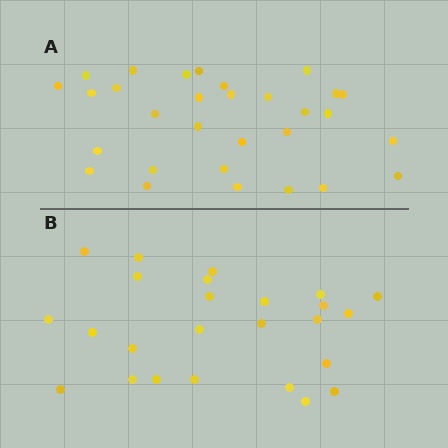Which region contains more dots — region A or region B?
Region A (the top region) has more dots.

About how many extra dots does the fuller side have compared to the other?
Region A has about 5 more dots than region B.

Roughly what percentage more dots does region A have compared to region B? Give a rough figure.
About 20% more.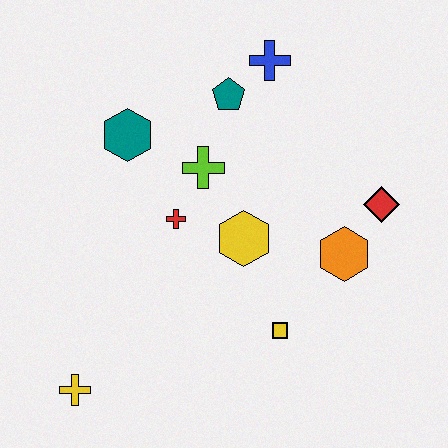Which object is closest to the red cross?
The lime cross is closest to the red cross.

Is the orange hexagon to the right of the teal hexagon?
Yes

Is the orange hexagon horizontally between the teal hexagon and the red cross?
No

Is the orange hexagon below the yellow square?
No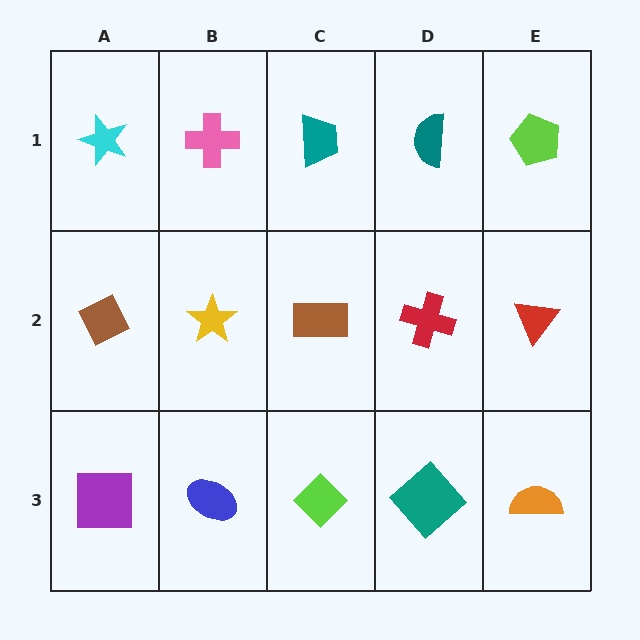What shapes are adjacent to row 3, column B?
A yellow star (row 2, column B), a purple square (row 3, column A), a lime diamond (row 3, column C).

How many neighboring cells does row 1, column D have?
3.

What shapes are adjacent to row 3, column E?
A red triangle (row 2, column E), a teal diamond (row 3, column D).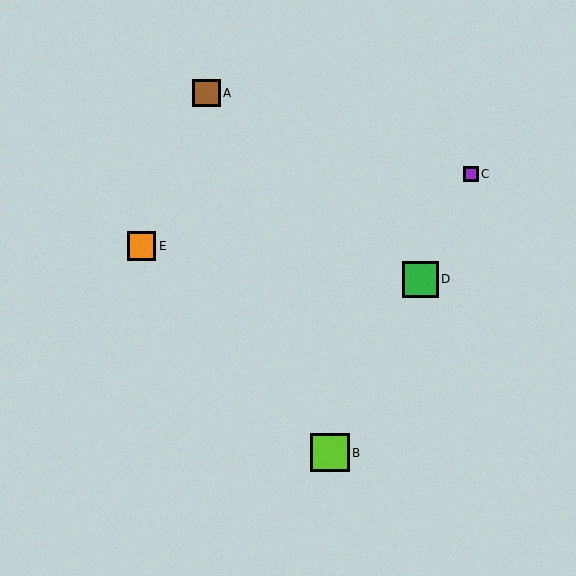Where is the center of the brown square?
The center of the brown square is at (207, 93).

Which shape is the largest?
The lime square (labeled B) is the largest.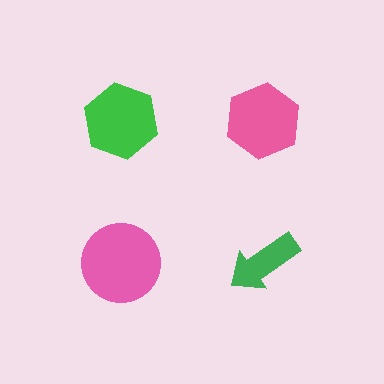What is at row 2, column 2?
A green arrow.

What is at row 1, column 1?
A green hexagon.